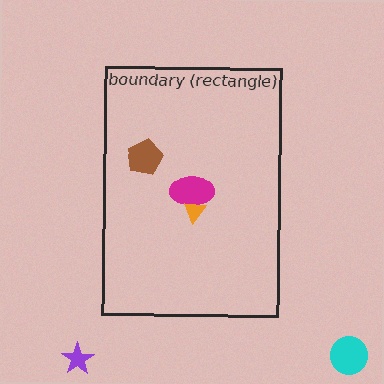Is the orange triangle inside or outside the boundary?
Inside.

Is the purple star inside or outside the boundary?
Outside.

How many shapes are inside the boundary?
3 inside, 2 outside.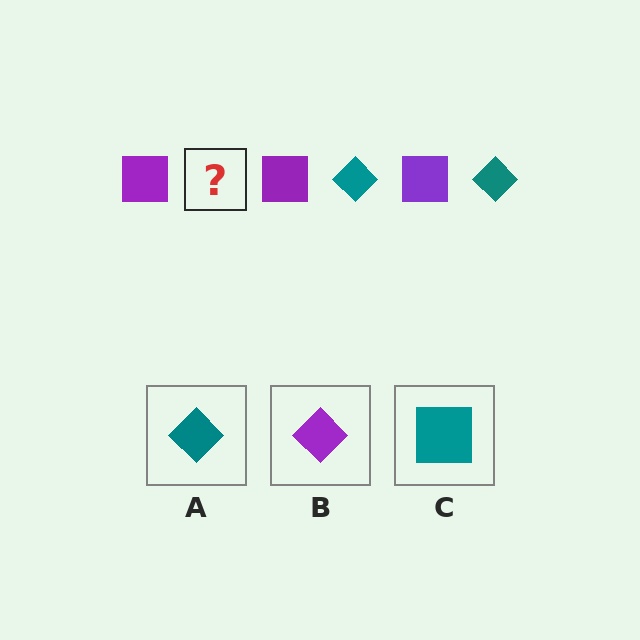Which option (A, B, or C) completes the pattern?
A.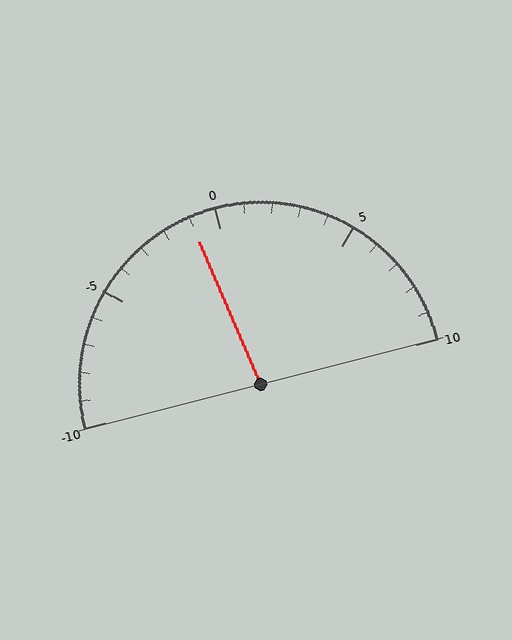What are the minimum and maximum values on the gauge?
The gauge ranges from -10 to 10.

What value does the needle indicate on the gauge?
The needle indicates approximately -1.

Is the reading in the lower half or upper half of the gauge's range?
The reading is in the lower half of the range (-10 to 10).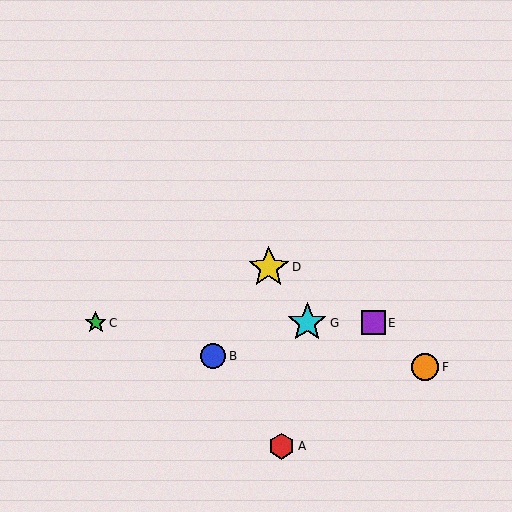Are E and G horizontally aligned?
Yes, both are at y≈323.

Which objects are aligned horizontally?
Objects C, E, G are aligned horizontally.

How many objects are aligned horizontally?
3 objects (C, E, G) are aligned horizontally.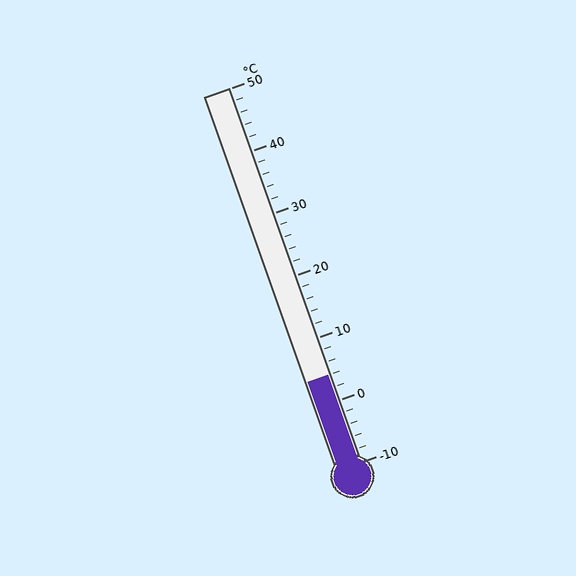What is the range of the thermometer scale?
The thermometer scale ranges from -10°C to 50°C.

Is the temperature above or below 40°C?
The temperature is below 40°C.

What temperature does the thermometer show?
The thermometer shows approximately 4°C.